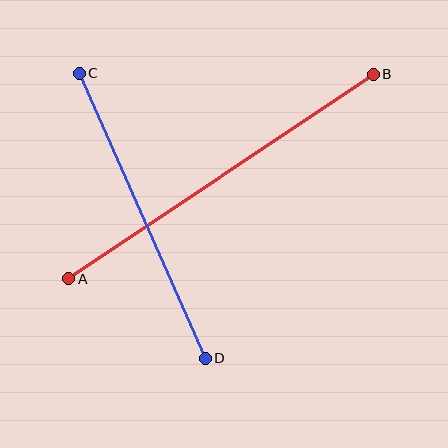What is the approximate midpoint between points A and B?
The midpoint is at approximately (221, 176) pixels.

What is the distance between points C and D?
The distance is approximately 312 pixels.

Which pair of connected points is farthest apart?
Points A and B are farthest apart.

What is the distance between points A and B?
The distance is approximately 367 pixels.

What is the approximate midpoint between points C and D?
The midpoint is at approximately (142, 216) pixels.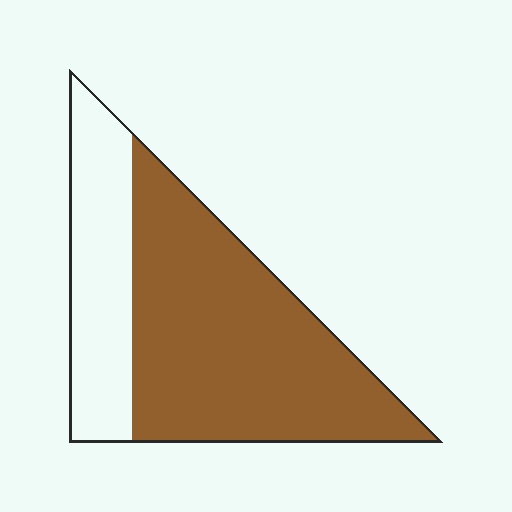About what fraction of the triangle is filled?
About two thirds (2/3).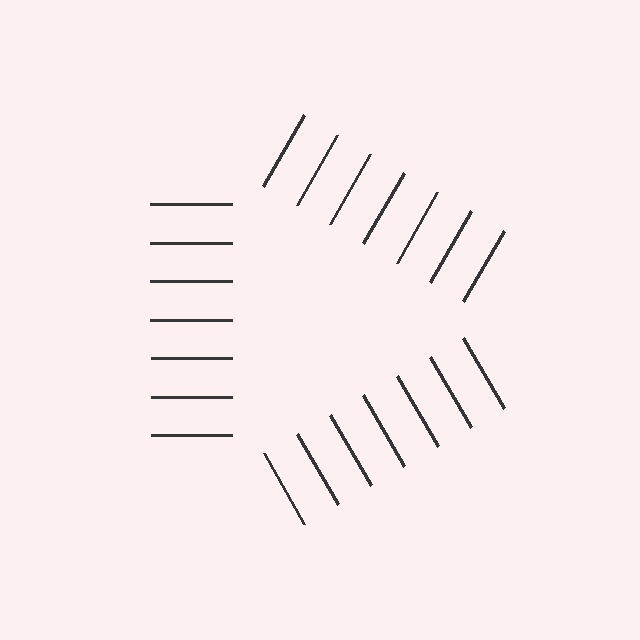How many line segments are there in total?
21 — 7 along each of the 3 edges.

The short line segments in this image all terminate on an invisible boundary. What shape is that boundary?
An illusory triangle — the line segments terminate on its edges but no continuous stroke is drawn.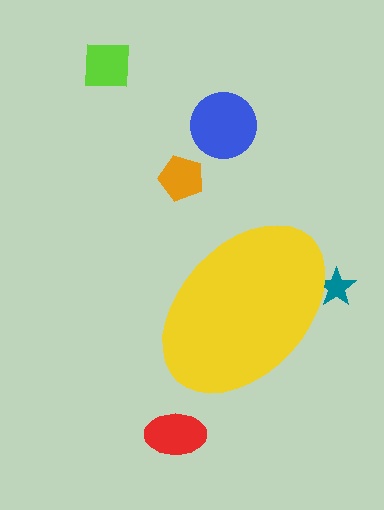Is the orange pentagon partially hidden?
No, the orange pentagon is fully visible.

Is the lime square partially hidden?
No, the lime square is fully visible.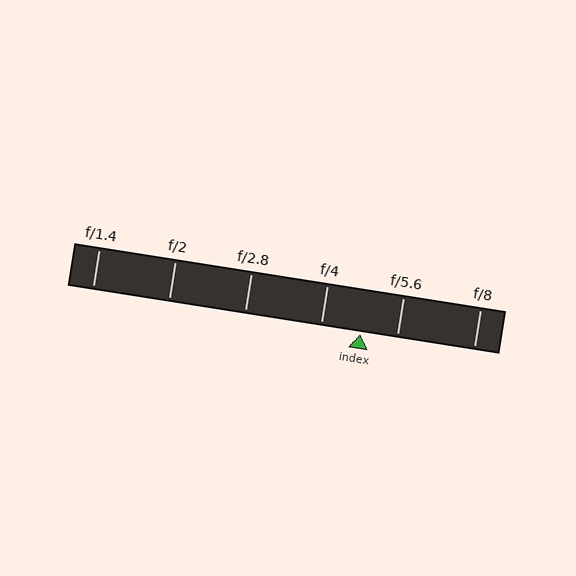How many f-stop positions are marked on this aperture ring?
There are 6 f-stop positions marked.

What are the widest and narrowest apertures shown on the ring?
The widest aperture shown is f/1.4 and the narrowest is f/8.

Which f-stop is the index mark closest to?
The index mark is closest to f/5.6.